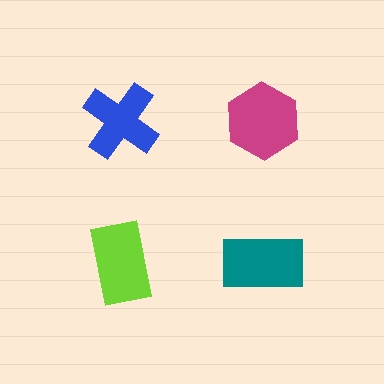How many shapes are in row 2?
2 shapes.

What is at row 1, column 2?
A magenta hexagon.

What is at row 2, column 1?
A lime rectangle.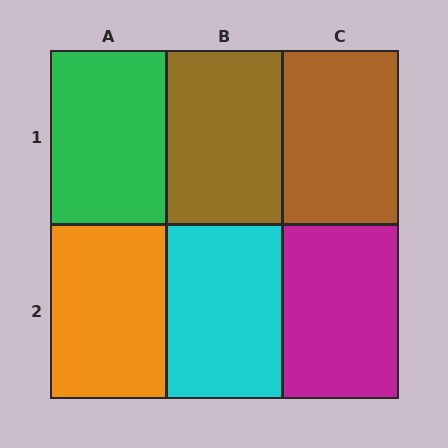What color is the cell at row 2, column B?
Cyan.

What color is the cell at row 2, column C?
Magenta.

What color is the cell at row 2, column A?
Orange.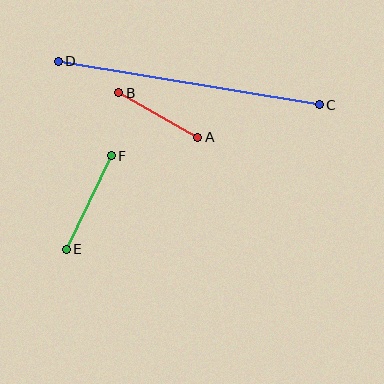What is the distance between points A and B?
The distance is approximately 91 pixels.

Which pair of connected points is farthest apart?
Points C and D are farthest apart.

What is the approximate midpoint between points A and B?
The midpoint is at approximately (158, 115) pixels.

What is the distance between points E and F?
The distance is approximately 104 pixels.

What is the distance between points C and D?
The distance is approximately 265 pixels.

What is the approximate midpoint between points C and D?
The midpoint is at approximately (189, 83) pixels.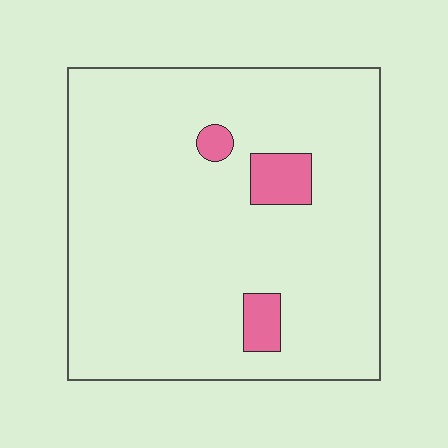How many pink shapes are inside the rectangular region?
3.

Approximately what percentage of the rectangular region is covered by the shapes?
Approximately 5%.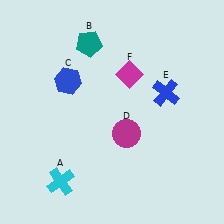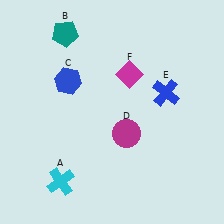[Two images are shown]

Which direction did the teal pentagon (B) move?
The teal pentagon (B) moved left.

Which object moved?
The teal pentagon (B) moved left.